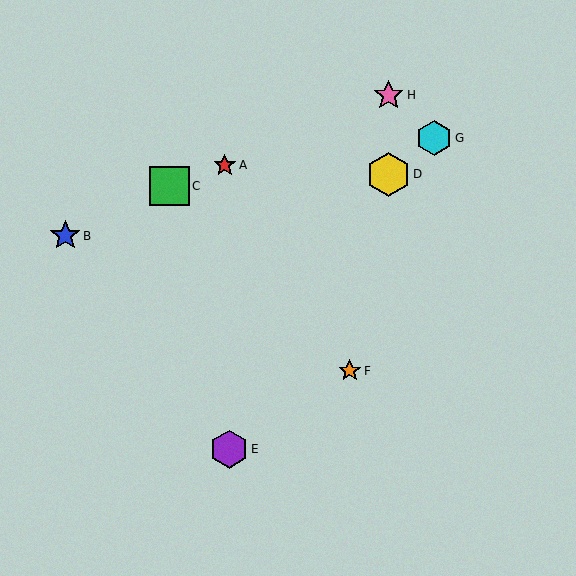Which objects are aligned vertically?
Objects D, H are aligned vertically.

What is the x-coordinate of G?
Object G is at x≈434.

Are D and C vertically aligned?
No, D is at x≈389 and C is at x≈170.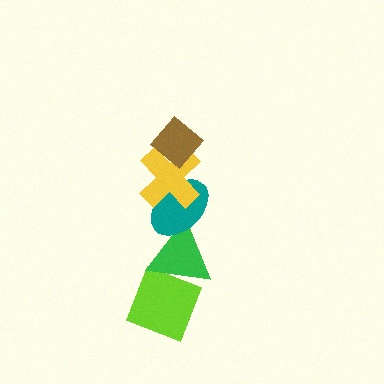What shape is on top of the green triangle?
The teal ellipse is on top of the green triangle.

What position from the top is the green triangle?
The green triangle is 4th from the top.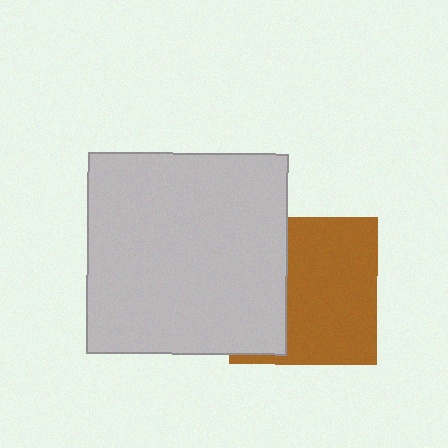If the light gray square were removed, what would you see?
You would see the complete brown square.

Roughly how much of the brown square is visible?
About half of it is visible (roughly 63%).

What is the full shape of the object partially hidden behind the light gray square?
The partially hidden object is a brown square.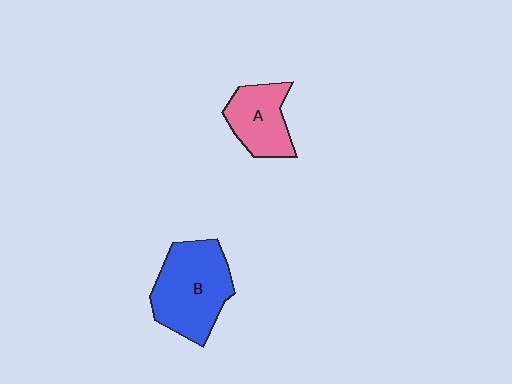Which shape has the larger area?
Shape B (blue).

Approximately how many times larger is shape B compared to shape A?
Approximately 1.6 times.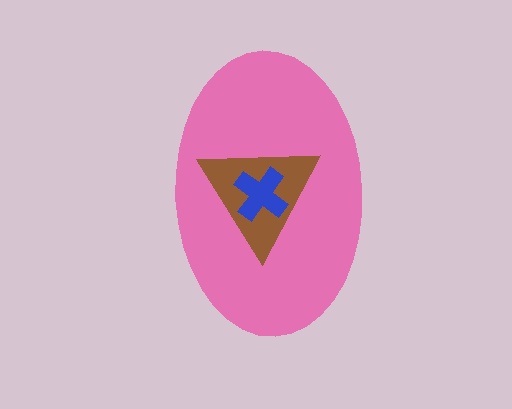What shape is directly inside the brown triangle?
The blue cross.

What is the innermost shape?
The blue cross.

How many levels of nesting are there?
3.